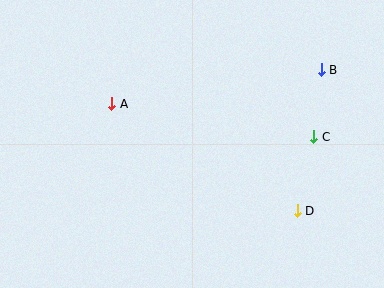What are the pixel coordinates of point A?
Point A is at (112, 104).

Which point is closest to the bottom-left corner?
Point A is closest to the bottom-left corner.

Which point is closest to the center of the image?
Point A at (112, 104) is closest to the center.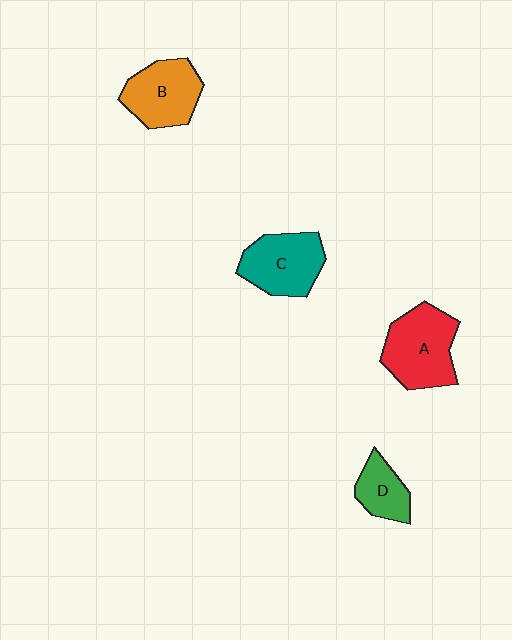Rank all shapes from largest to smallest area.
From largest to smallest: A (red), C (teal), B (orange), D (green).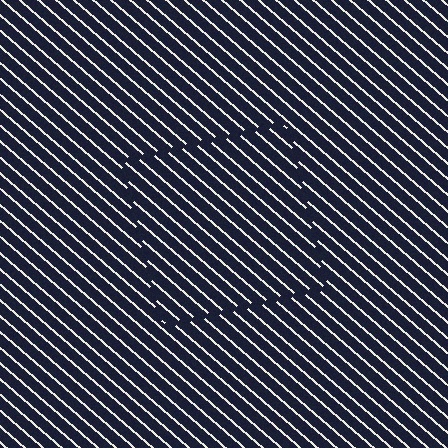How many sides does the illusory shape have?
4 sides — the line-ends trace a square.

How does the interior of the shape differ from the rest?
The interior of the shape contains the same grating, shifted by half a period — the contour is defined by the phase discontinuity where line-ends from the inner and outer gratings abut.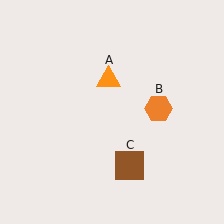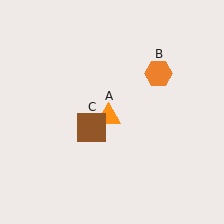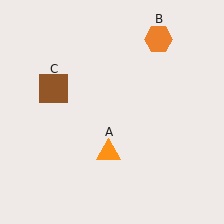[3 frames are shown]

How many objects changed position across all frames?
3 objects changed position: orange triangle (object A), orange hexagon (object B), brown square (object C).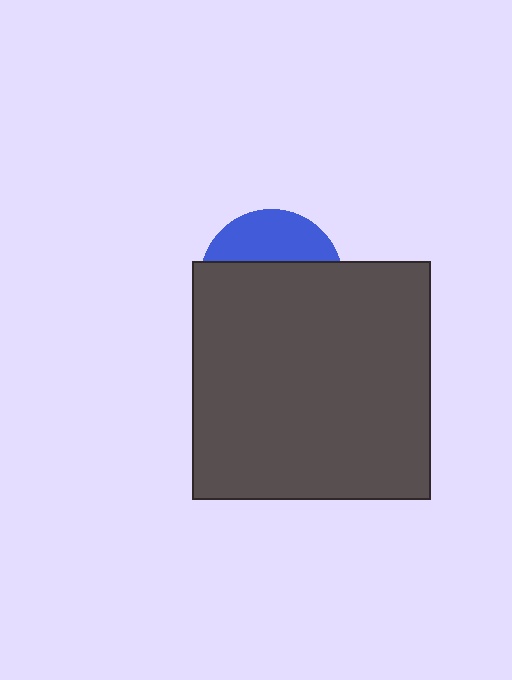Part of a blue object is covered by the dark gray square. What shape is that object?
It is a circle.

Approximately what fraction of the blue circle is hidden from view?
Roughly 67% of the blue circle is hidden behind the dark gray square.